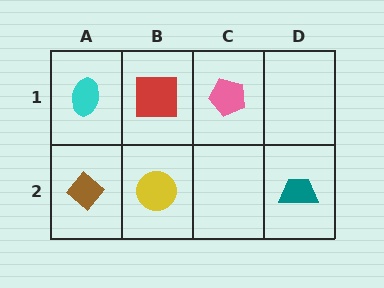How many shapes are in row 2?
3 shapes.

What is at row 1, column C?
A pink pentagon.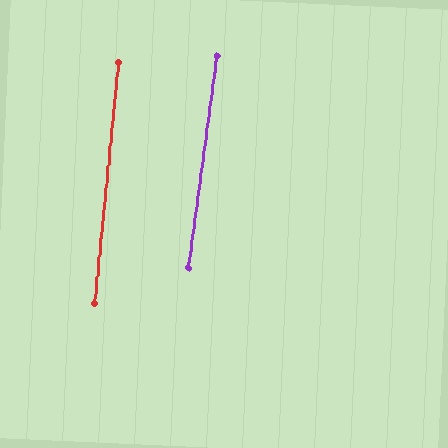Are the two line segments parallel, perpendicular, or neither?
Parallel — their directions differ by only 2.0°.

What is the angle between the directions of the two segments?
Approximately 2 degrees.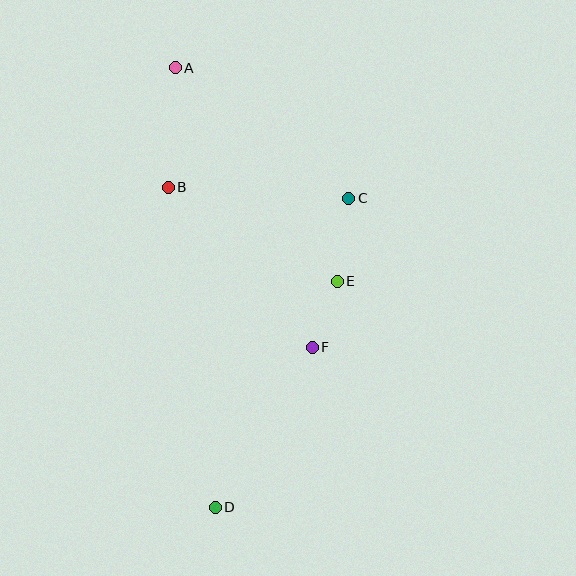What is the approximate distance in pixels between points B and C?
The distance between B and C is approximately 181 pixels.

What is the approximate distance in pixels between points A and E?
The distance between A and E is approximately 268 pixels.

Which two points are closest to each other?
Points E and F are closest to each other.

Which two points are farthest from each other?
Points A and D are farthest from each other.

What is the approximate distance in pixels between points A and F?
The distance between A and F is approximately 311 pixels.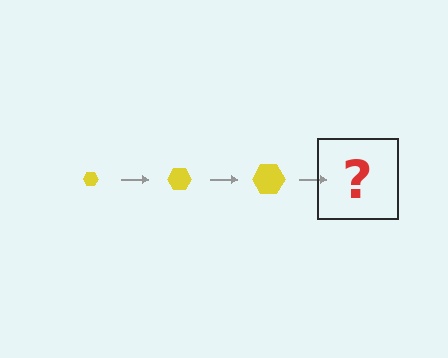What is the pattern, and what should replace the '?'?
The pattern is that the hexagon gets progressively larger each step. The '?' should be a yellow hexagon, larger than the previous one.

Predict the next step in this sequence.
The next step is a yellow hexagon, larger than the previous one.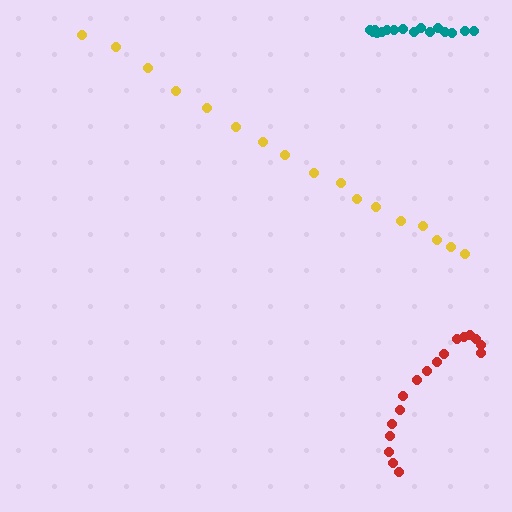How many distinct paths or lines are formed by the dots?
There are 3 distinct paths.